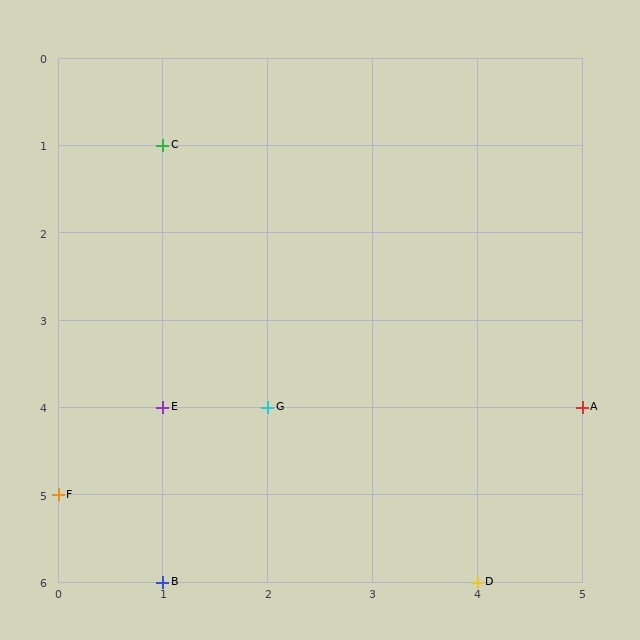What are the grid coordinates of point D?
Point D is at grid coordinates (4, 6).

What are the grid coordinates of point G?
Point G is at grid coordinates (2, 4).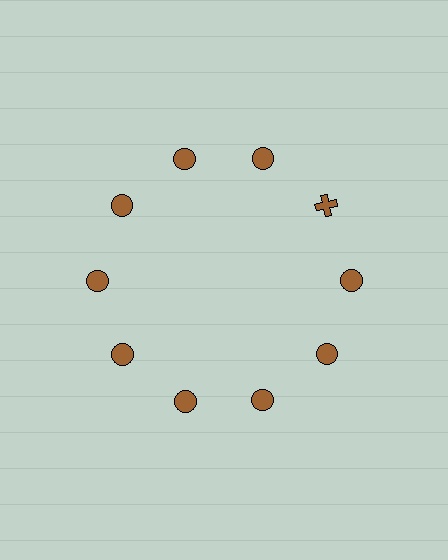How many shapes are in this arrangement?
There are 10 shapes arranged in a ring pattern.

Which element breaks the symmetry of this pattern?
The brown cross at roughly the 2 o'clock position breaks the symmetry. All other shapes are brown circles.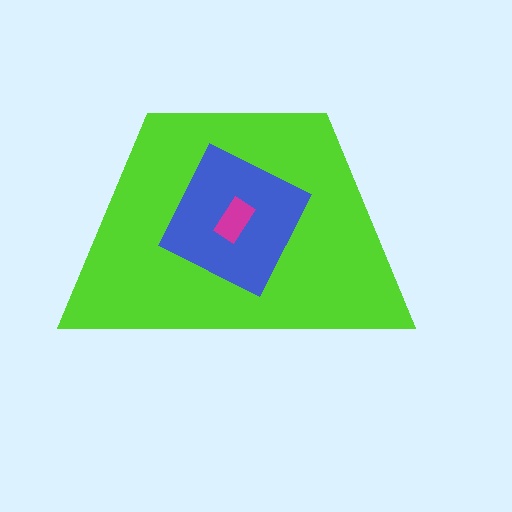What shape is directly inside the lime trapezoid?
The blue diamond.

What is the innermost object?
The magenta rectangle.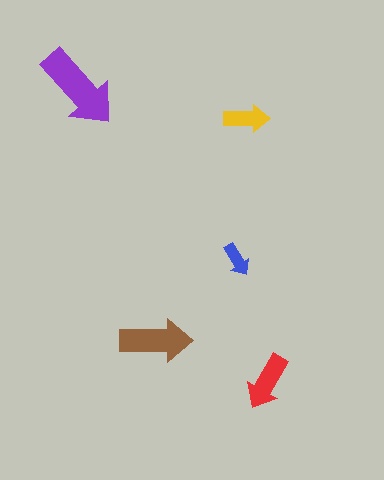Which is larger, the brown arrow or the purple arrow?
The purple one.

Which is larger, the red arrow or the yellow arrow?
The red one.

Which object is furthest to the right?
The red arrow is rightmost.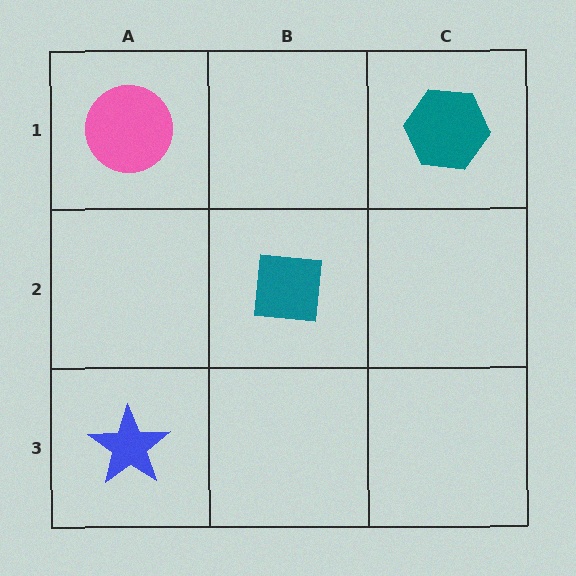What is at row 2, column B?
A teal square.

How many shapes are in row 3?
1 shape.